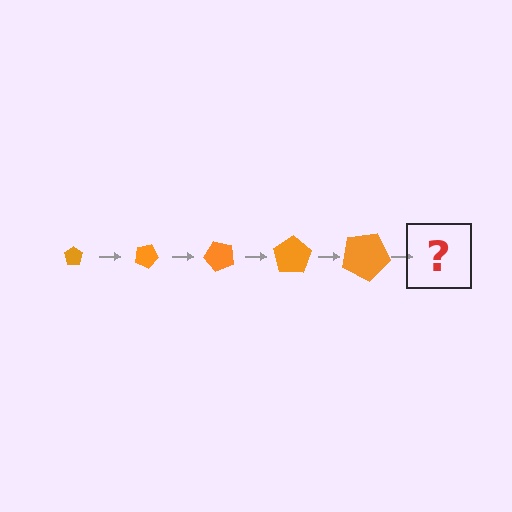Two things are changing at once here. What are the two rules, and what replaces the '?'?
The two rules are that the pentagon grows larger each step and it rotates 25 degrees each step. The '?' should be a pentagon, larger than the previous one and rotated 125 degrees from the start.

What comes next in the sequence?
The next element should be a pentagon, larger than the previous one and rotated 125 degrees from the start.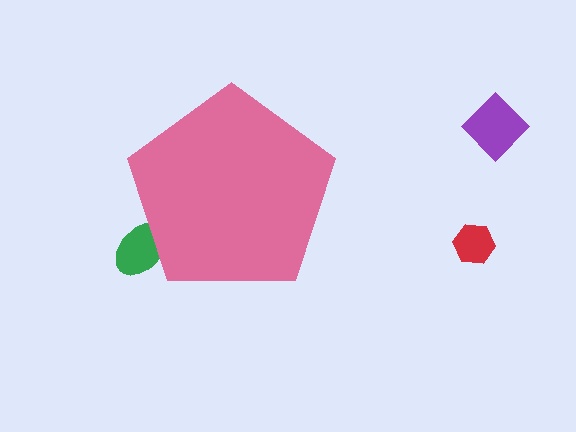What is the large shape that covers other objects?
A pink pentagon.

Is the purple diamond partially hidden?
No, the purple diamond is fully visible.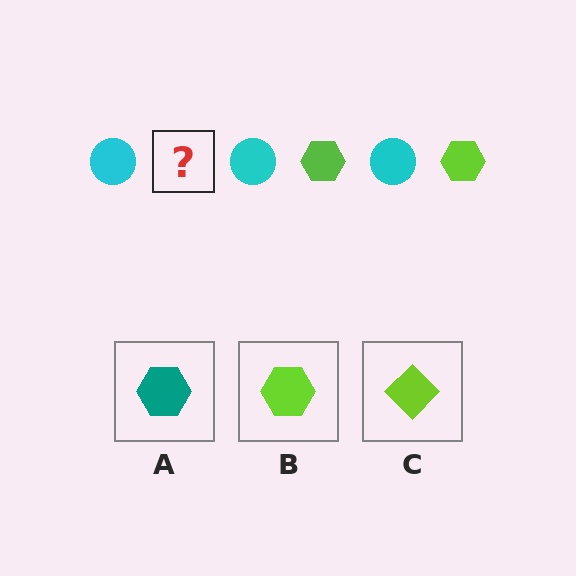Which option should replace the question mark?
Option B.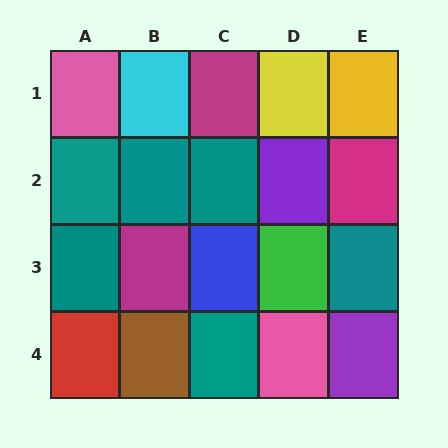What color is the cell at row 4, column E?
Purple.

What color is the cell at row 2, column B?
Teal.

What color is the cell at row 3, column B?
Magenta.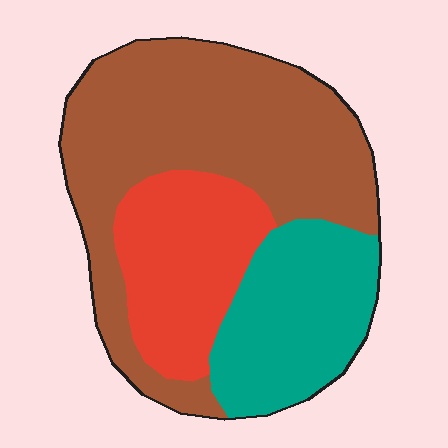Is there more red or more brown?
Brown.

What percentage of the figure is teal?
Teal covers 25% of the figure.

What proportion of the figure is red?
Red takes up about one quarter (1/4) of the figure.